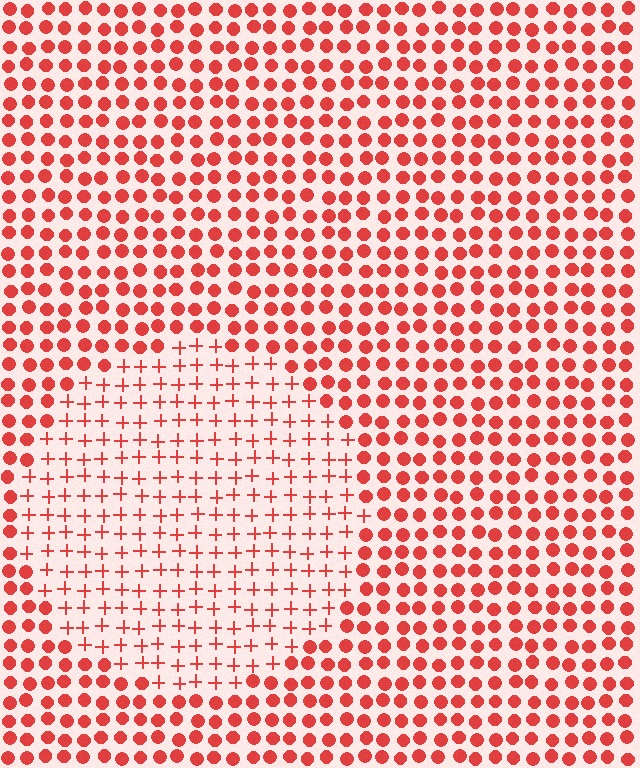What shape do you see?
I see a circle.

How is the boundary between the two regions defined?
The boundary is defined by a change in element shape: plus signs inside vs. circles outside. All elements share the same color and spacing.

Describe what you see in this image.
The image is filled with small red elements arranged in a uniform grid. A circle-shaped region contains plus signs, while the surrounding area contains circles. The boundary is defined purely by the change in element shape.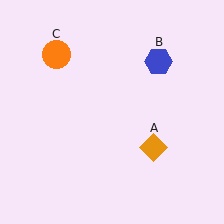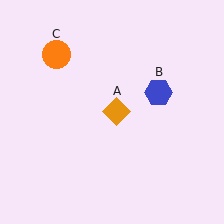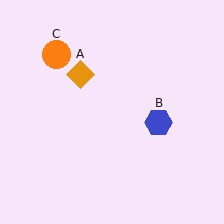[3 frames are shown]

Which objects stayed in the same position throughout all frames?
Orange circle (object C) remained stationary.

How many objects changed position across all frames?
2 objects changed position: orange diamond (object A), blue hexagon (object B).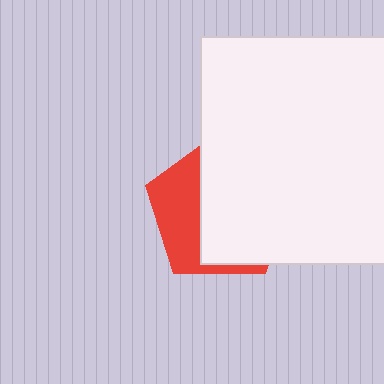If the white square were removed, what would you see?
You would see the complete red pentagon.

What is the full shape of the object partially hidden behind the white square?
The partially hidden object is a red pentagon.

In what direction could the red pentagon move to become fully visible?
The red pentagon could move left. That would shift it out from behind the white square entirely.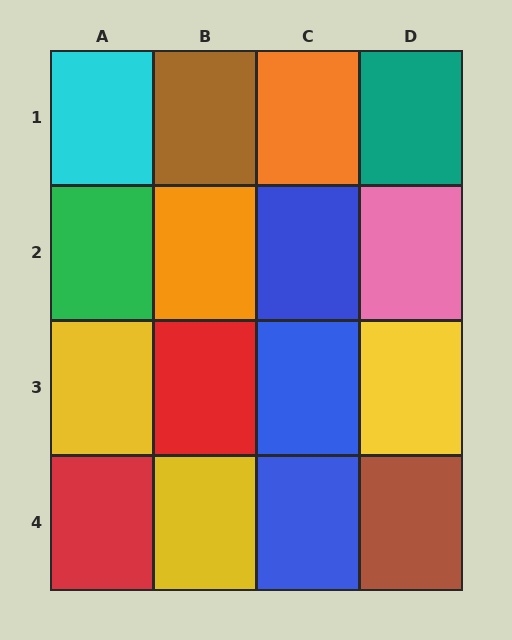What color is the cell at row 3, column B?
Red.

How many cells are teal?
1 cell is teal.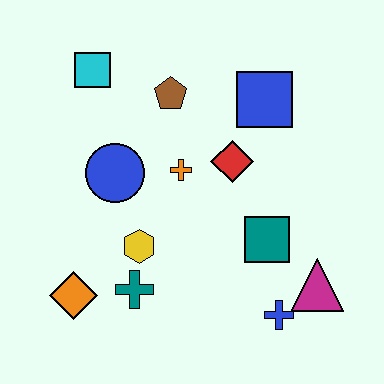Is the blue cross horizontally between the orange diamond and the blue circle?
No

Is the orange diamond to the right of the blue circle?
No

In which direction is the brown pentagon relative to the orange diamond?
The brown pentagon is above the orange diamond.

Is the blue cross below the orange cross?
Yes